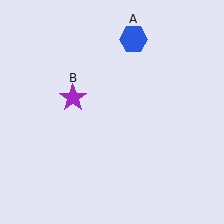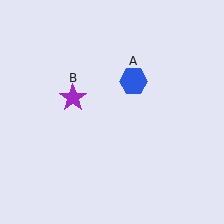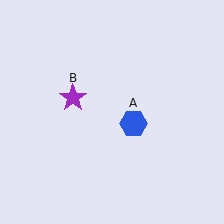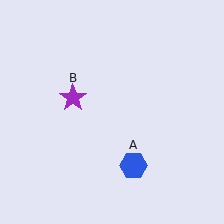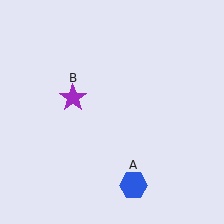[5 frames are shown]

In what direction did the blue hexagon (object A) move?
The blue hexagon (object A) moved down.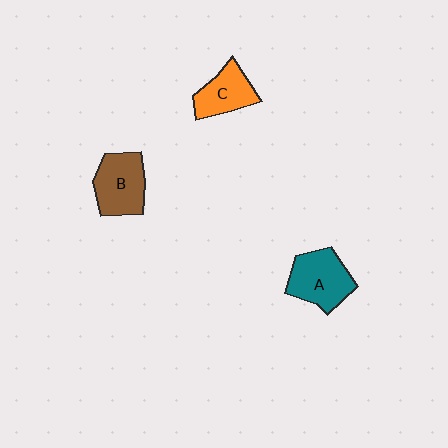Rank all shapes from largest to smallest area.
From largest to smallest: A (teal), B (brown), C (orange).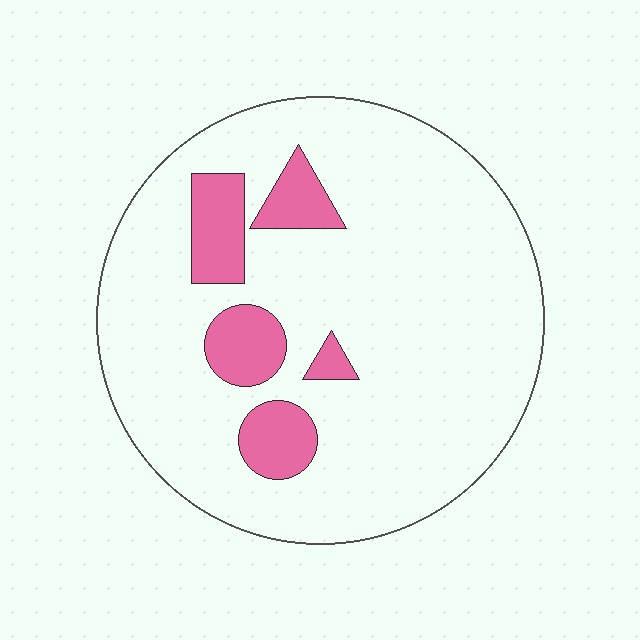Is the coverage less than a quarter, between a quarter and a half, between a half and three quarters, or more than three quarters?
Less than a quarter.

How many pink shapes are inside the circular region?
5.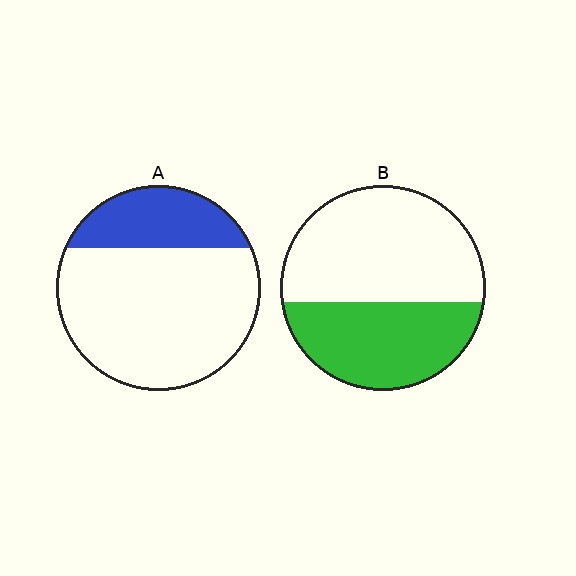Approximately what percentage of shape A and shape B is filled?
A is approximately 25% and B is approximately 40%.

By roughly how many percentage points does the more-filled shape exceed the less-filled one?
By roughly 15 percentage points (B over A).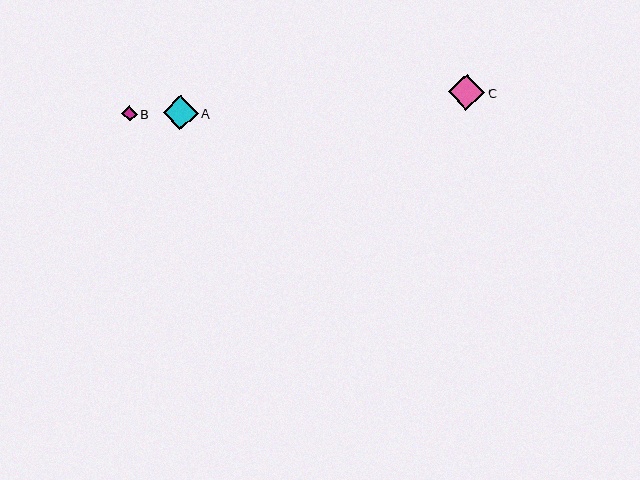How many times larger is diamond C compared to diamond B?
Diamond C is approximately 2.3 times the size of diamond B.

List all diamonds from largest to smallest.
From largest to smallest: C, A, B.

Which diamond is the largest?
Diamond C is the largest with a size of approximately 36 pixels.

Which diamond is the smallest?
Diamond B is the smallest with a size of approximately 16 pixels.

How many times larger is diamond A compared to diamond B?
Diamond A is approximately 2.2 times the size of diamond B.